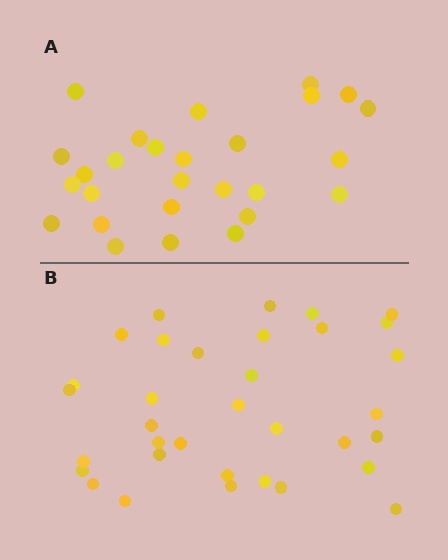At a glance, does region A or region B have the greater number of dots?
Region B (the bottom region) has more dots.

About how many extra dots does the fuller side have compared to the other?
Region B has roughly 8 or so more dots than region A.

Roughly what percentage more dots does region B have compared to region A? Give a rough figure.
About 25% more.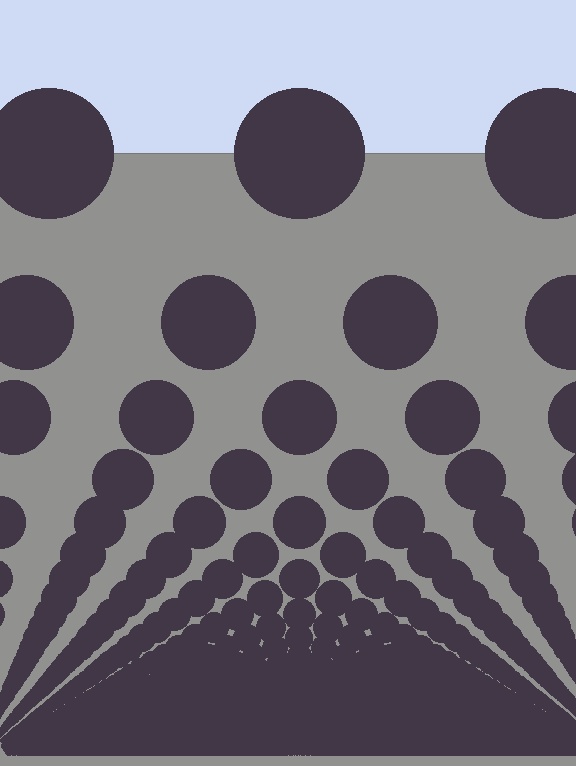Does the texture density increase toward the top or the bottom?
Density increases toward the bottom.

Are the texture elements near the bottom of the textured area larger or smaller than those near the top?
Smaller. The gradient is inverted — elements near the bottom are smaller and denser.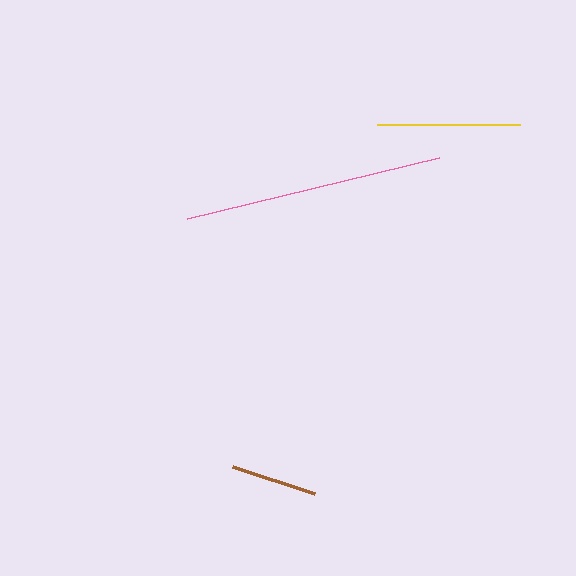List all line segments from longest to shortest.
From longest to shortest: pink, yellow, brown.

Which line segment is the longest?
The pink line is the longest at approximately 258 pixels.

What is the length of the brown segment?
The brown segment is approximately 86 pixels long.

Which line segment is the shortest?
The brown line is the shortest at approximately 86 pixels.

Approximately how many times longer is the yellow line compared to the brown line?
The yellow line is approximately 1.7 times the length of the brown line.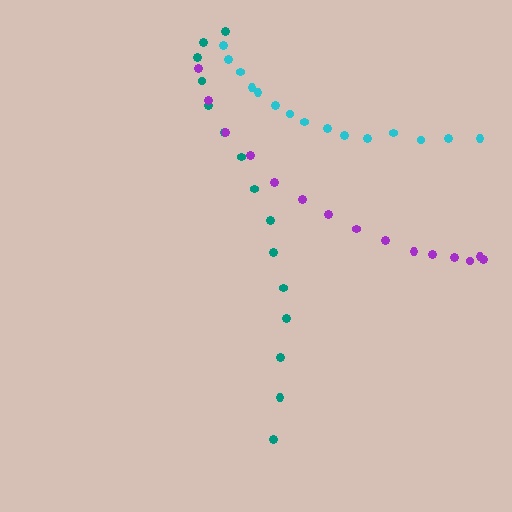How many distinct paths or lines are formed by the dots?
There are 3 distinct paths.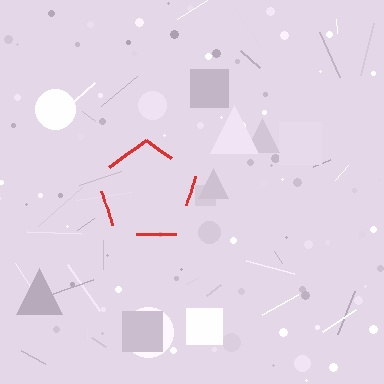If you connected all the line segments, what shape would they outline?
They would outline a pentagon.